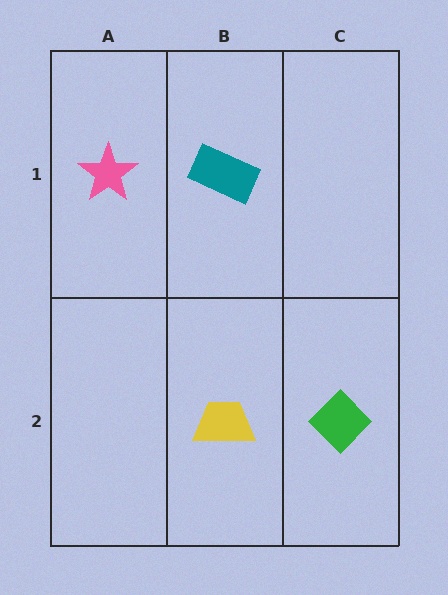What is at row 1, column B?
A teal rectangle.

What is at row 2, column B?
A yellow trapezoid.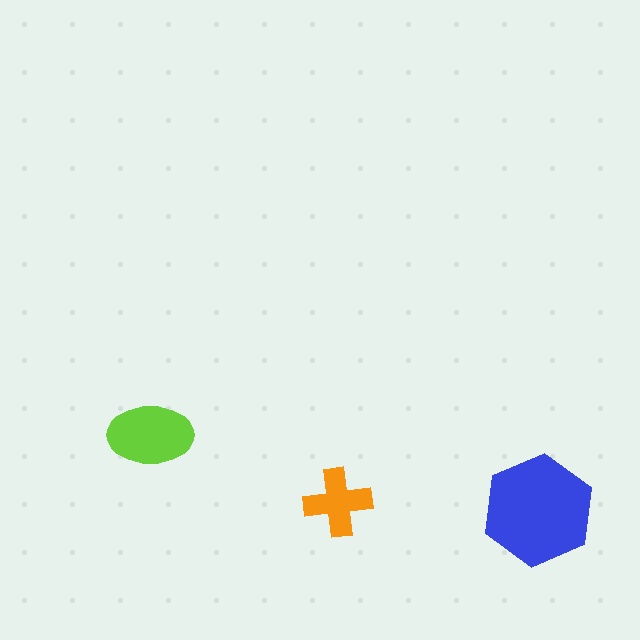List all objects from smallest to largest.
The orange cross, the lime ellipse, the blue hexagon.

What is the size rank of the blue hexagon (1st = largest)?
1st.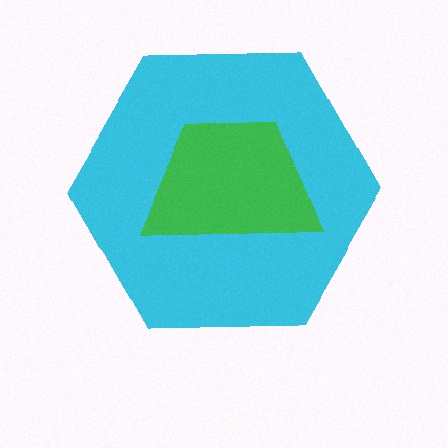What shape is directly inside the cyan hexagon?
The green trapezoid.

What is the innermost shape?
The green trapezoid.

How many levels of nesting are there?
2.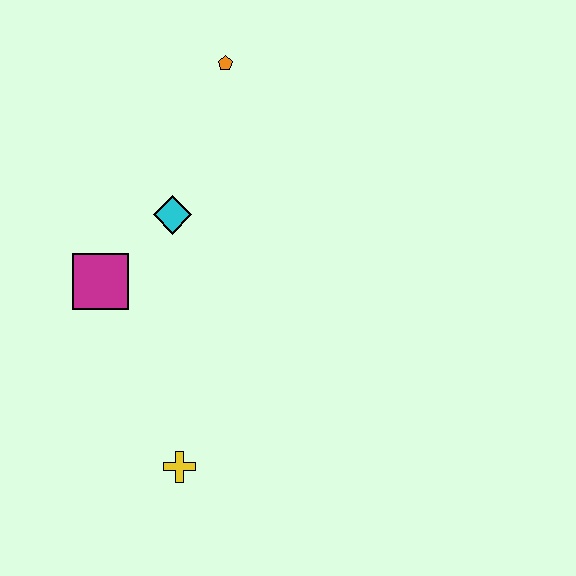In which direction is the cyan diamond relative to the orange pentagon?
The cyan diamond is below the orange pentagon.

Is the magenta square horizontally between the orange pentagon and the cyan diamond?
No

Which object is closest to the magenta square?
The cyan diamond is closest to the magenta square.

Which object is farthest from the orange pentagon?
The yellow cross is farthest from the orange pentagon.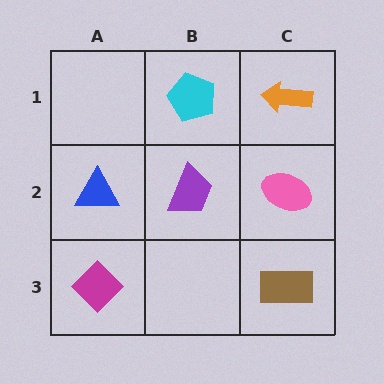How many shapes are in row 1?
2 shapes.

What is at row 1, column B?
A cyan pentagon.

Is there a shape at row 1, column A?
No, that cell is empty.